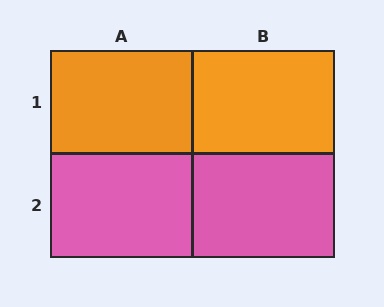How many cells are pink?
2 cells are pink.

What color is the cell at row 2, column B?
Pink.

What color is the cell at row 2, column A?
Pink.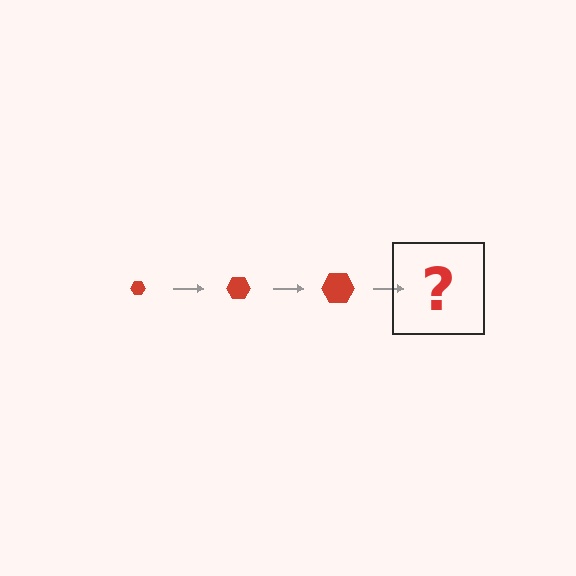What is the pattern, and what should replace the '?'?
The pattern is that the hexagon gets progressively larger each step. The '?' should be a red hexagon, larger than the previous one.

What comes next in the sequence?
The next element should be a red hexagon, larger than the previous one.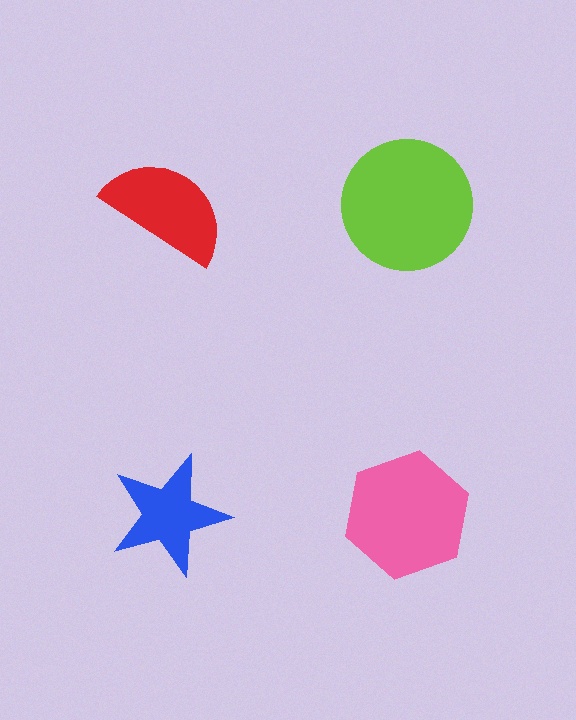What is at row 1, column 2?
A lime circle.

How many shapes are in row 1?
2 shapes.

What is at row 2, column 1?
A blue star.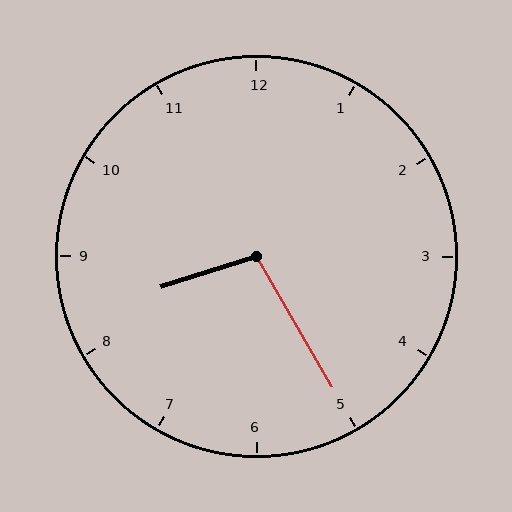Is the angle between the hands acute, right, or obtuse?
It is obtuse.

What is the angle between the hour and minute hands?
Approximately 102 degrees.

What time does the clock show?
8:25.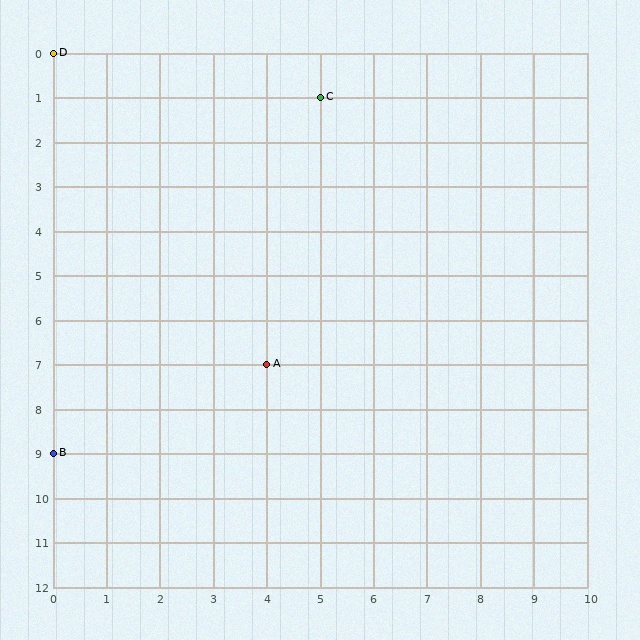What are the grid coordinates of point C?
Point C is at grid coordinates (5, 1).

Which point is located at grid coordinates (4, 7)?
Point A is at (4, 7).